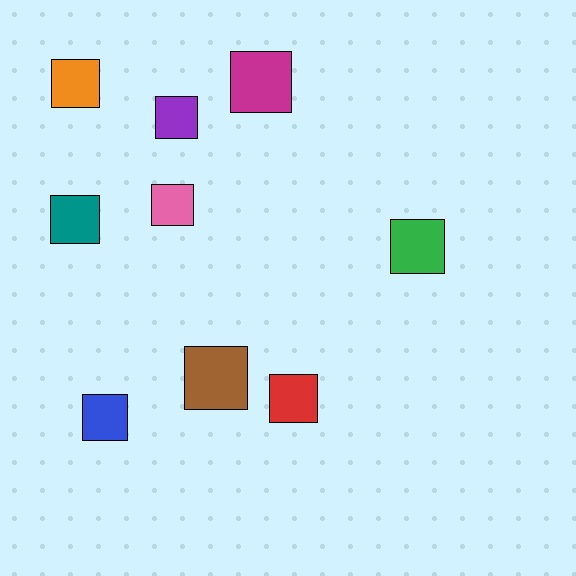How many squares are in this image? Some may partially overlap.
There are 9 squares.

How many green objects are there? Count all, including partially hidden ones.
There is 1 green object.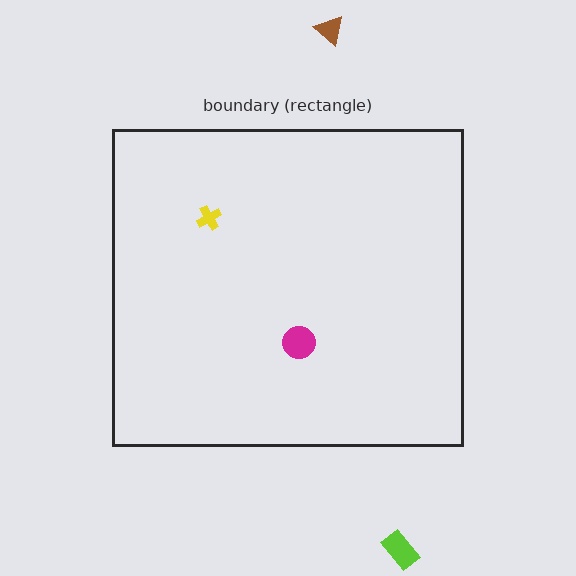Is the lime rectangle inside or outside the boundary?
Outside.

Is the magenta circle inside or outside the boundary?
Inside.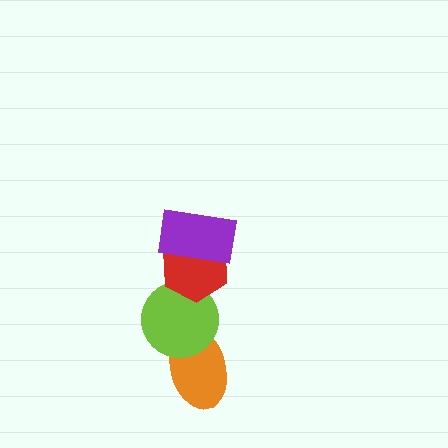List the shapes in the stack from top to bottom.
From top to bottom: the purple rectangle, the red hexagon, the lime circle, the orange ellipse.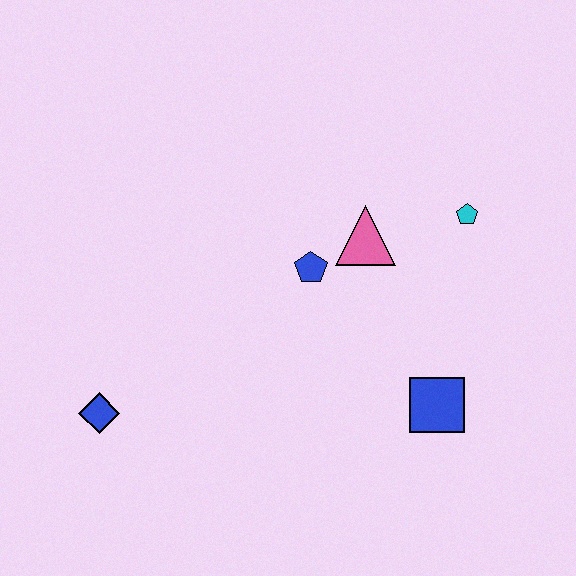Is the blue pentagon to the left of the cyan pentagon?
Yes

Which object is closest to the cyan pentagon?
The pink triangle is closest to the cyan pentagon.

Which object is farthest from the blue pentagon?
The blue diamond is farthest from the blue pentagon.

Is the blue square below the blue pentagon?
Yes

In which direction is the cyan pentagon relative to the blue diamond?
The cyan pentagon is to the right of the blue diamond.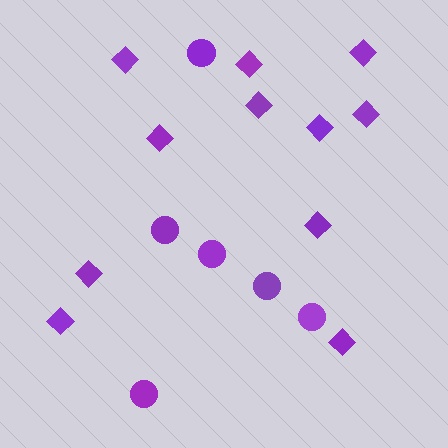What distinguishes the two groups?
There are 2 groups: one group of circles (6) and one group of diamonds (11).